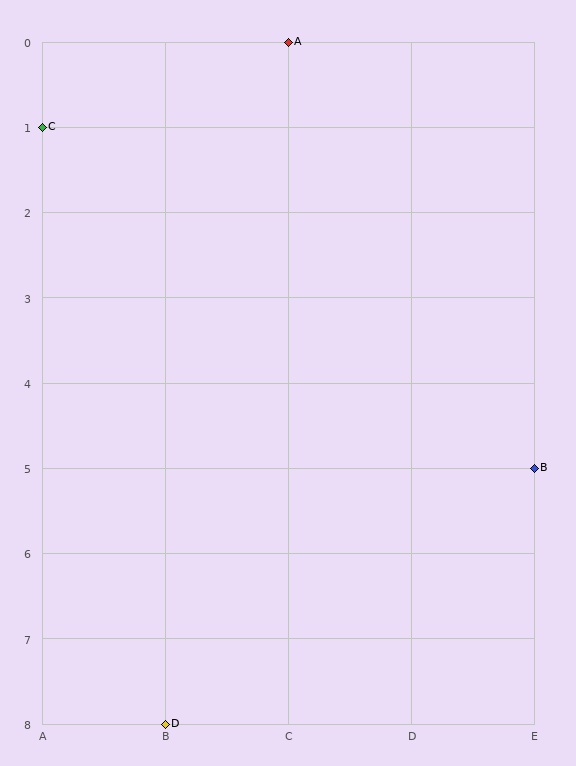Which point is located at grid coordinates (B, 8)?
Point D is at (B, 8).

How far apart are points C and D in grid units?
Points C and D are 1 column and 7 rows apart (about 7.1 grid units diagonally).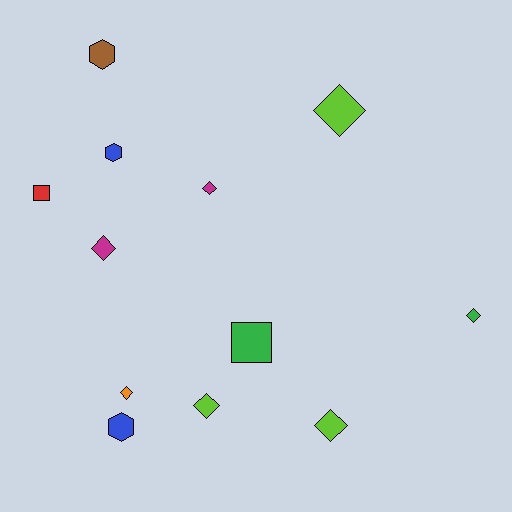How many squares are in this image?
There are 2 squares.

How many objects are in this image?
There are 12 objects.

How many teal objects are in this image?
There are no teal objects.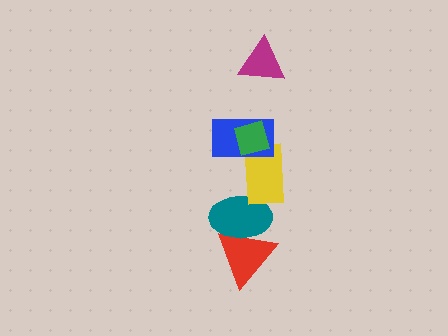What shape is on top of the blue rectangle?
The green diamond is on top of the blue rectangle.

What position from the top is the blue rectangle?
The blue rectangle is 3rd from the top.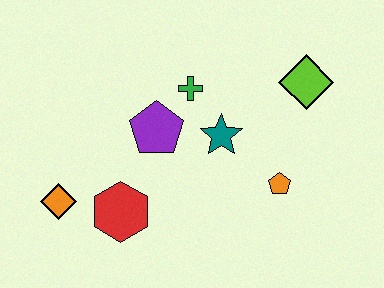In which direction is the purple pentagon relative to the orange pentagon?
The purple pentagon is to the left of the orange pentagon.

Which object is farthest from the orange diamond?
The lime diamond is farthest from the orange diamond.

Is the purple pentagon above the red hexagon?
Yes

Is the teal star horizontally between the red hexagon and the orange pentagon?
Yes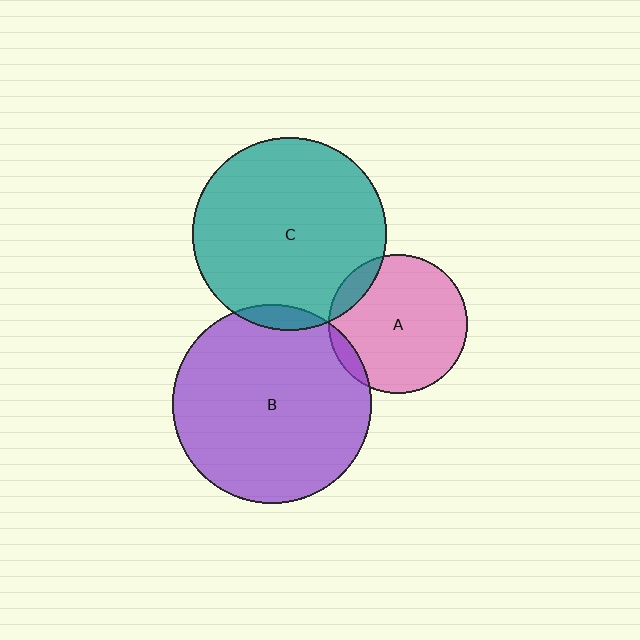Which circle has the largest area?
Circle B (purple).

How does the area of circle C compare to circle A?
Approximately 1.9 times.